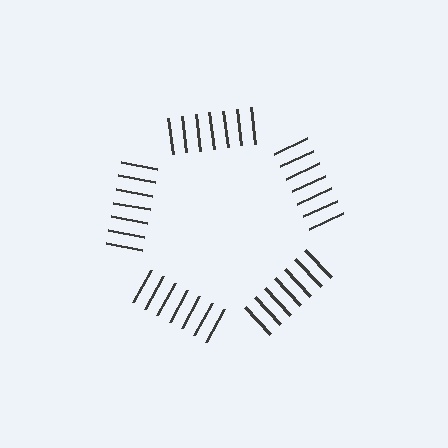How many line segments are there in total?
35 — 7 along each of the 5 edges.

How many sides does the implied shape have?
5 sides — the line-ends trace a pentagon.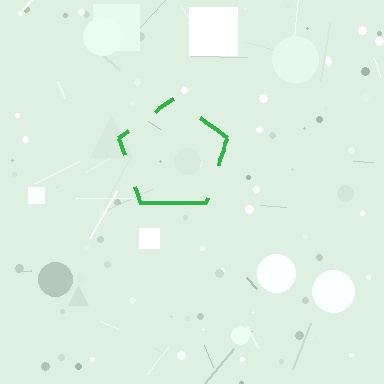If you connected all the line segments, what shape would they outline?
They would outline a pentagon.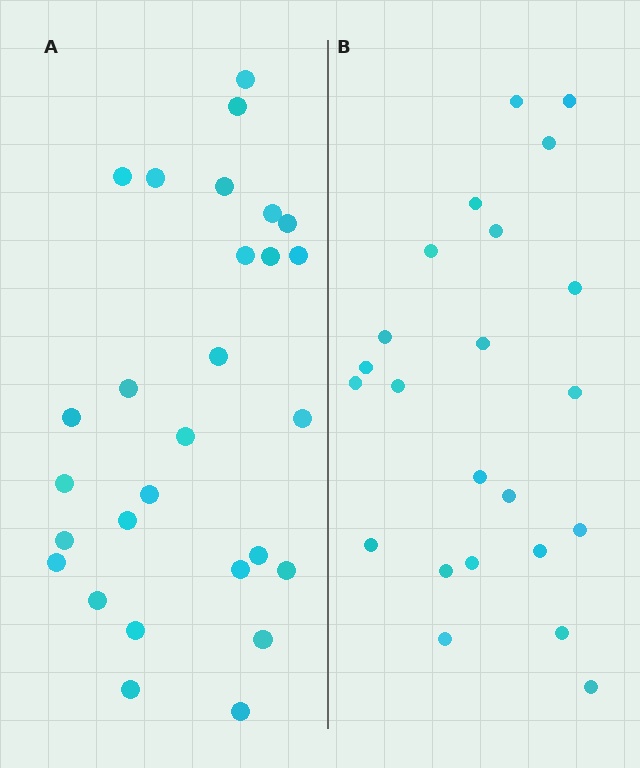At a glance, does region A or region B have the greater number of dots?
Region A (the left region) has more dots.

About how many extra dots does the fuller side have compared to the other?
Region A has about 5 more dots than region B.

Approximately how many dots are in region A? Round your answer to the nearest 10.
About 30 dots. (The exact count is 28, which rounds to 30.)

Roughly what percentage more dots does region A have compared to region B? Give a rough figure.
About 20% more.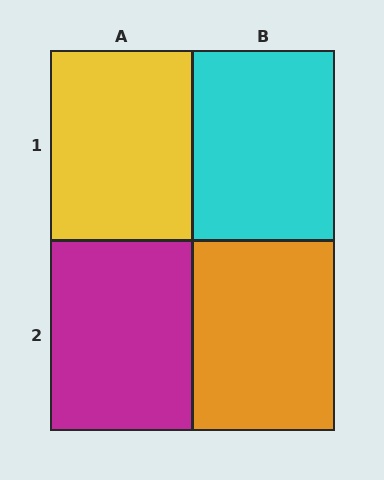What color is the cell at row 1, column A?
Yellow.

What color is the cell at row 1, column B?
Cyan.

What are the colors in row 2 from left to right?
Magenta, orange.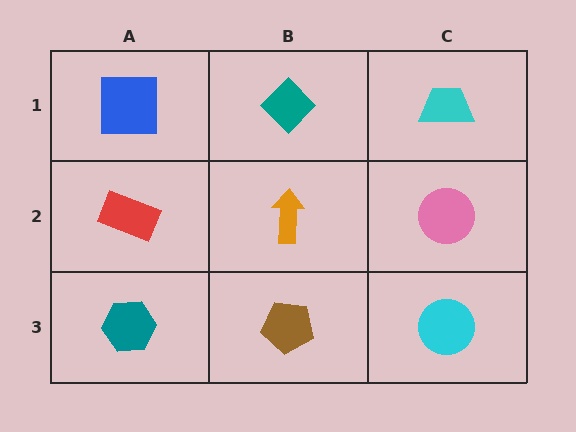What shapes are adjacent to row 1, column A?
A red rectangle (row 2, column A), a teal diamond (row 1, column B).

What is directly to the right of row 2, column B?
A pink circle.